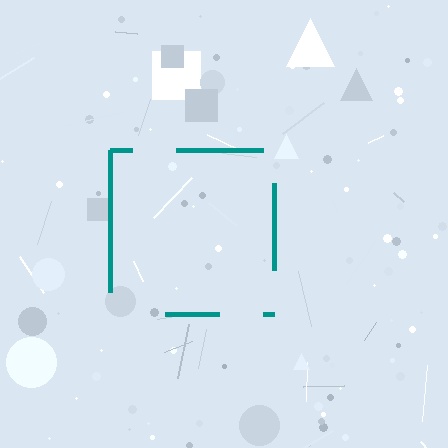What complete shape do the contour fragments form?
The contour fragments form a square.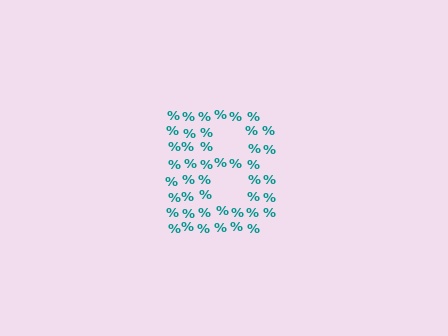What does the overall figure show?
The overall figure shows the letter B.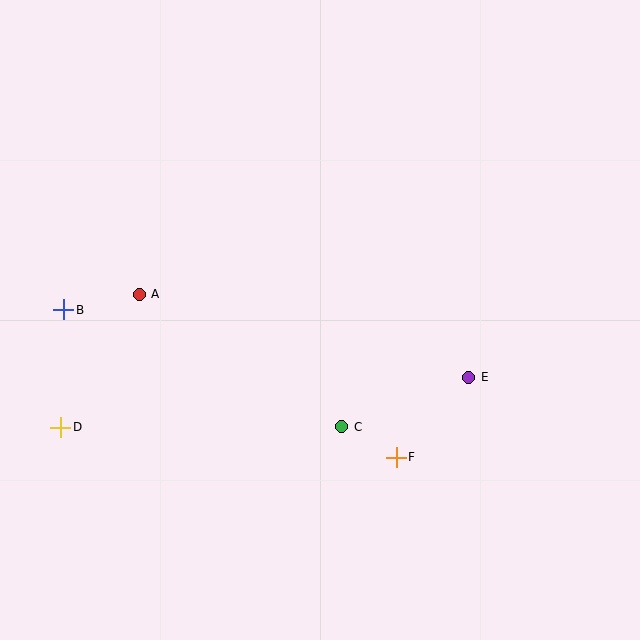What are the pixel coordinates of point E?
Point E is at (469, 377).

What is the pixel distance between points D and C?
The distance between D and C is 281 pixels.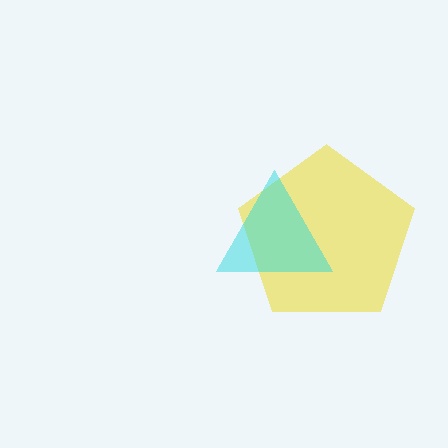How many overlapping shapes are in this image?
There are 2 overlapping shapes in the image.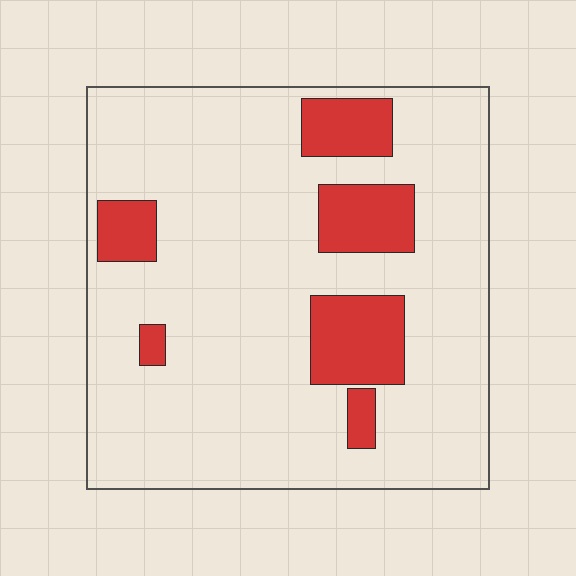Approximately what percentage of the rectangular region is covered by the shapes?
Approximately 15%.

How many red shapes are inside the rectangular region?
6.